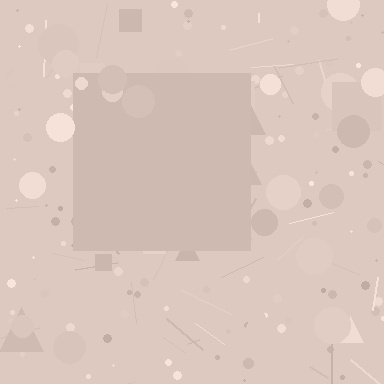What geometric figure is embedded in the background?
A square is embedded in the background.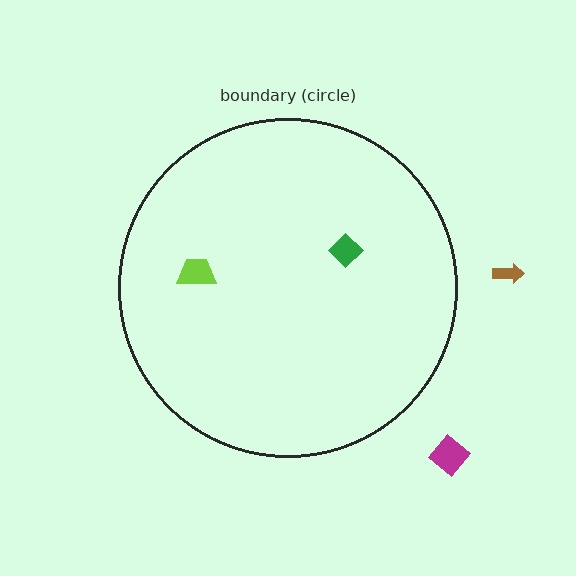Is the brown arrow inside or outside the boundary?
Outside.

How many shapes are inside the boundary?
2 inside, 2 outside.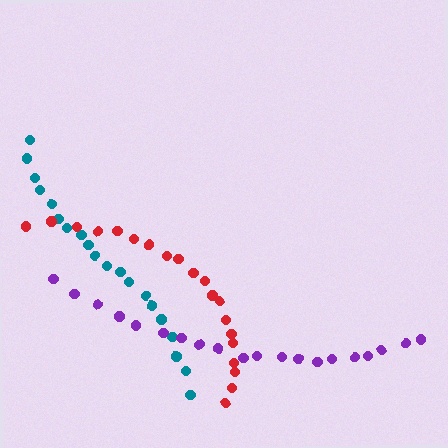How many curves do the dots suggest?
There are 3 distinct paths.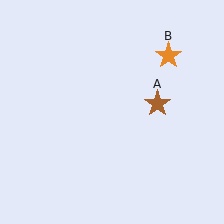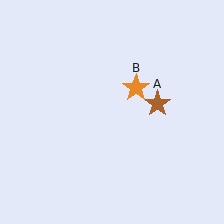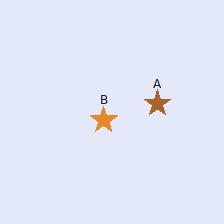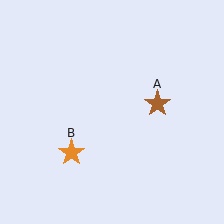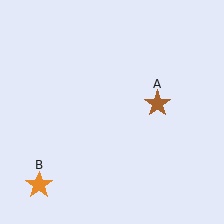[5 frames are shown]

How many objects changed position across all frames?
1 object changed position: orange star (object B).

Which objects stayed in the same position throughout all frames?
Brown star (object A) remained stationary.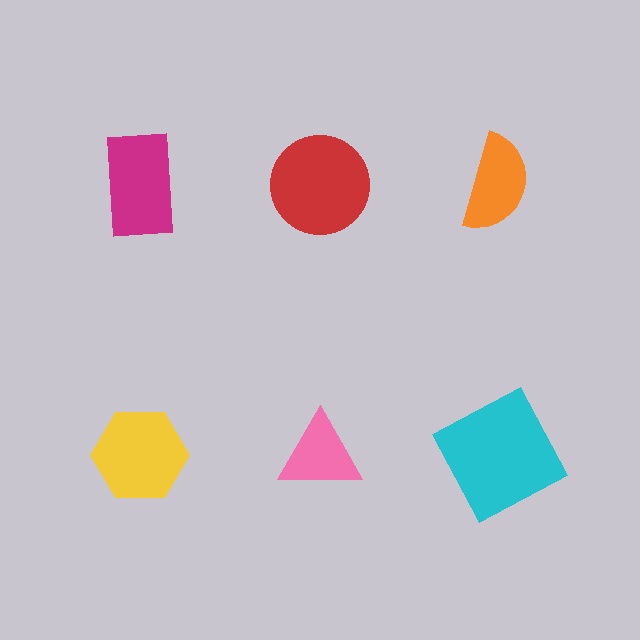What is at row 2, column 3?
A cyan square.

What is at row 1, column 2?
A red circle.